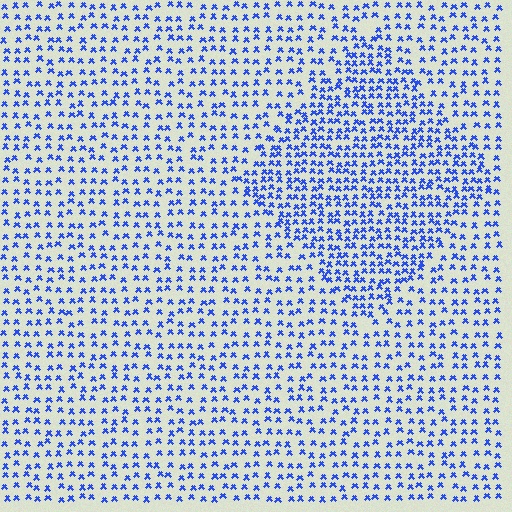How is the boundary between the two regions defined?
The boundary is defined by a change in element density (approximately 1.7x ratio). All elements are the same color, size, and shape.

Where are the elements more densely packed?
The elements are more densely packed inside the diamond boundary.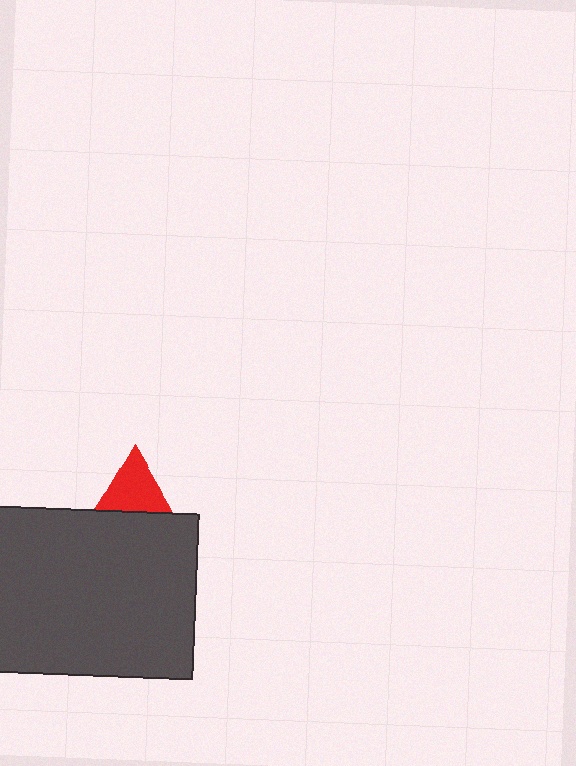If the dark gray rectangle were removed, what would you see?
You would see the complete red triangle.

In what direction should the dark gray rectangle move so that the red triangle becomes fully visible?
The dark gray rectangle should move down. That is the shortest direction to clear the overlap and leave the red triangle fully visible.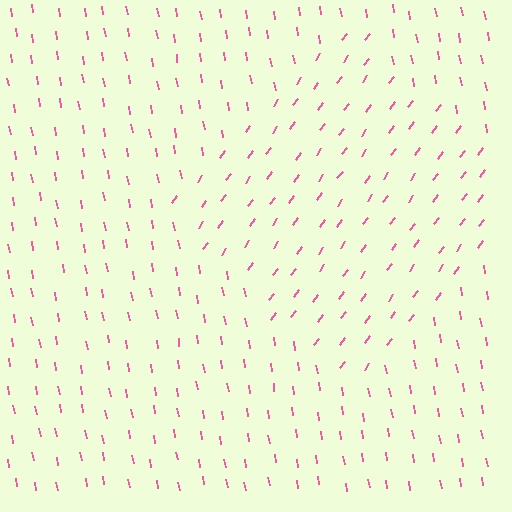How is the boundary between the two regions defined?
The boundary is defined purely by a change in line orientation (approximately 45 degrees difference). All lines are the same color and thickness.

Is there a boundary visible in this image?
Yes, there is a texture boundary formed by a change in line orientation.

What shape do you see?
I see a diamond.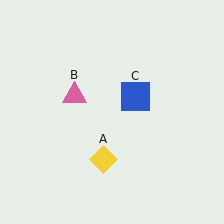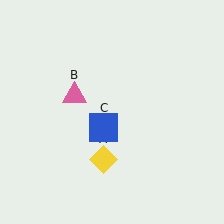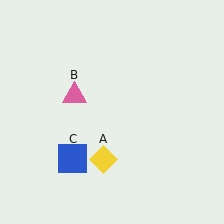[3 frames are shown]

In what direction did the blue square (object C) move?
The blue square (object C) moved down and to the left.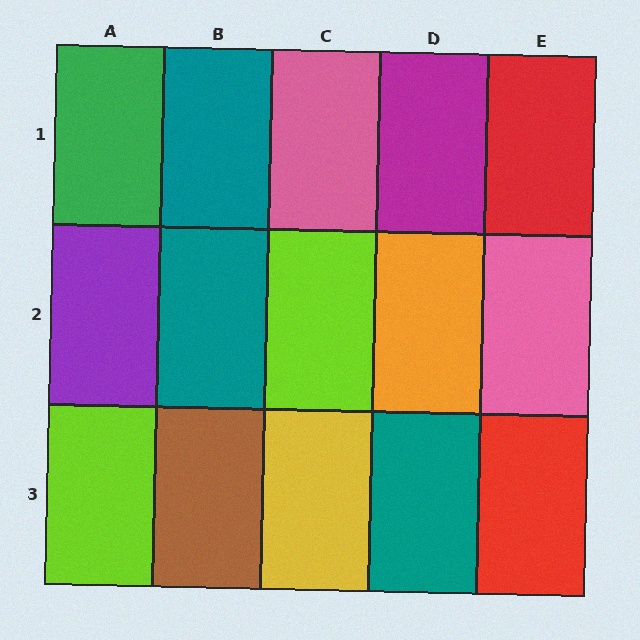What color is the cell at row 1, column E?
Red.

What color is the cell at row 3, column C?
Yellow.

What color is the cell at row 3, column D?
Teal.